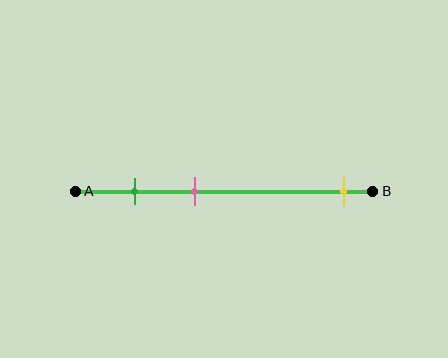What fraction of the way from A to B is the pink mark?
The pink mark is approximately 40% (0.4) of the way from A to B.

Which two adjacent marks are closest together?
The green and pink marks are the closest adjacent pair.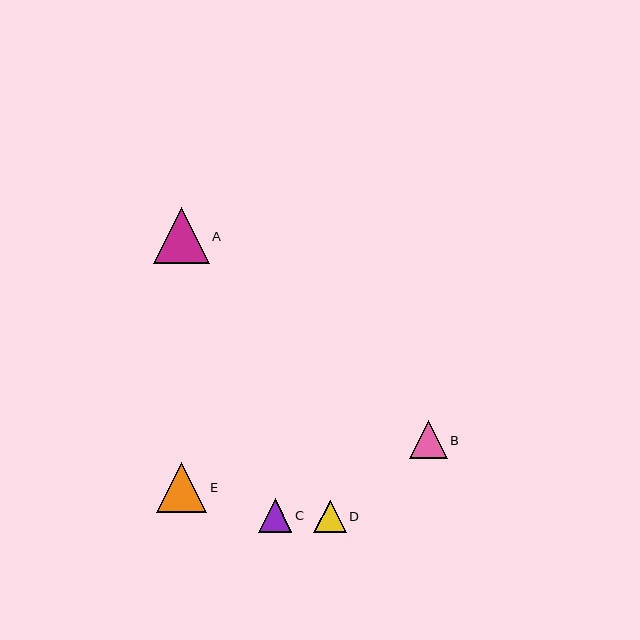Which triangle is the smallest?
Triangle D is the smallest with a size of approximately 32 pixels.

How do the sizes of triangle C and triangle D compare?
Triangle C and triangle D are approximately the same size.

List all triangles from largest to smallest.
From largest to smallest: A, E, B, C, D.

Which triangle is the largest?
Triangle A is the largest with a size of approximately 56 pixels.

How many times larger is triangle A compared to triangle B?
Triangle A is approximately 1.5 times the size of triangle B.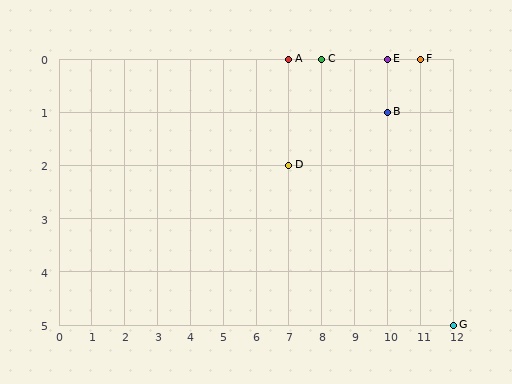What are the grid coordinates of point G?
Point G is at grid coordinates (12, 5).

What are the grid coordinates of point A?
Point A is at grid coordinates (7, 0).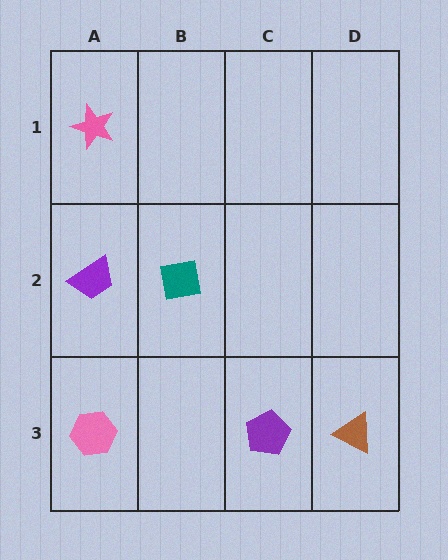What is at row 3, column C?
A purple pentagon.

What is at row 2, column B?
A teal square.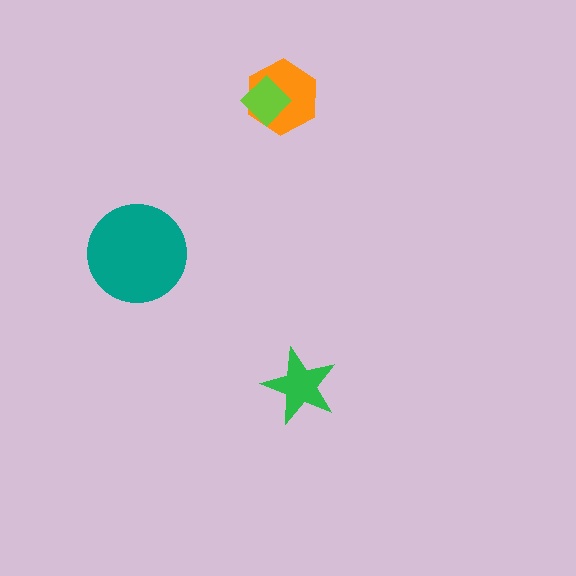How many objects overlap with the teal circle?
0 objects overlap with the teal circle.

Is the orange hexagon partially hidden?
Yes, it is partially covered by another shape.